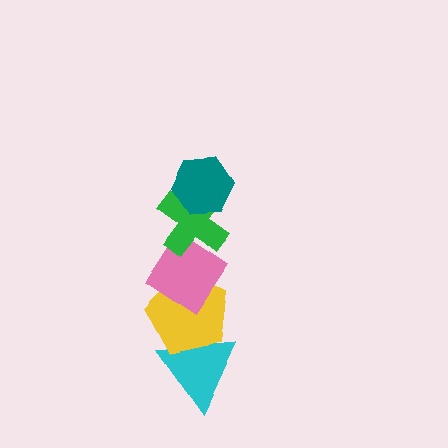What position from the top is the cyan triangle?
The cyan triangle is 5th from the top.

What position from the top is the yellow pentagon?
The yellow pentagon is 4th from the top.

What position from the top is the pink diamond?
The pink diamond is 3rd from the top.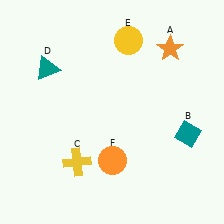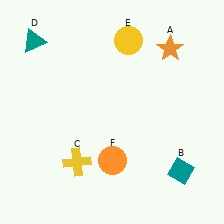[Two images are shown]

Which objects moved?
The objects that moved are: the teal diamond (B), the teal triangle (D).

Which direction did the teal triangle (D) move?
The teal triangle (D) moved up.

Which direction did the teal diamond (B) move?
The teal diamond (B) moved down.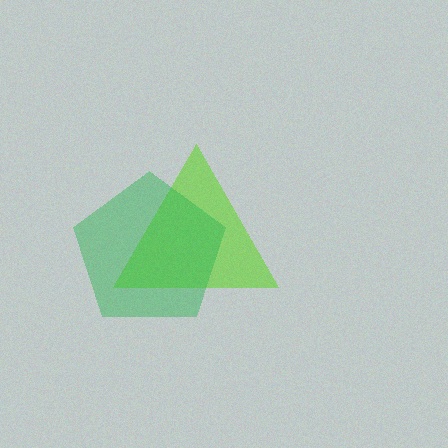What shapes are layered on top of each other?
The layered shapes are: a lime triangle, a green pentagon.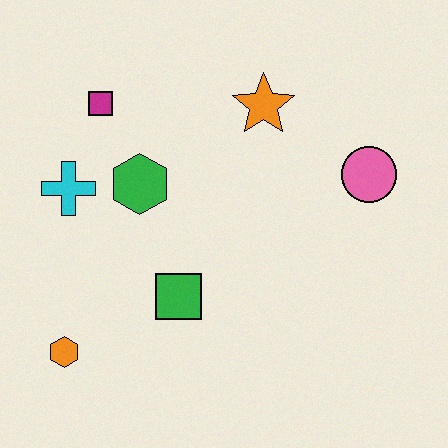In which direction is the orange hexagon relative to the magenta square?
The orange hexagon is below the magenta square.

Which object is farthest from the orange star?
The orange hexagon is farthest from the orange star.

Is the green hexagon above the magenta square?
No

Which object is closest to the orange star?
The pink circle is closest to the orange star.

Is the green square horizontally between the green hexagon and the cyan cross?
No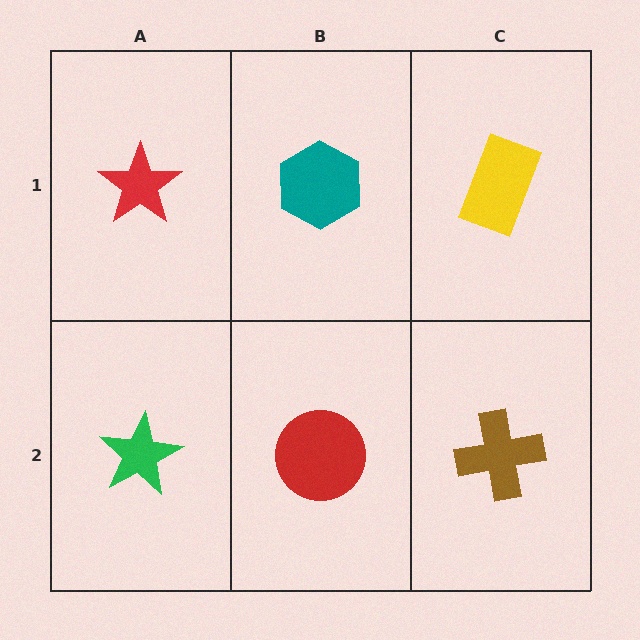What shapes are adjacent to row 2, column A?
A red star (row 1, column A), a red circle (row 2, column B).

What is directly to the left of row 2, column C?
A red circle.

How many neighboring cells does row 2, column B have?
3.